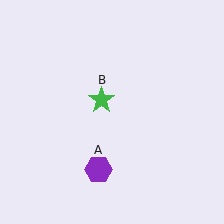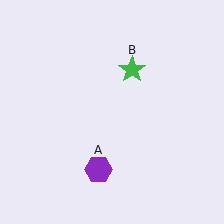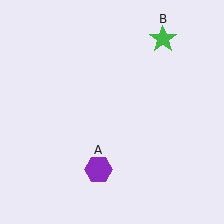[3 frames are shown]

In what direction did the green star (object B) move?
The green star (object B) moved up and to the right.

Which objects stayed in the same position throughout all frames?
Purple hexagon (object A) remained stationary.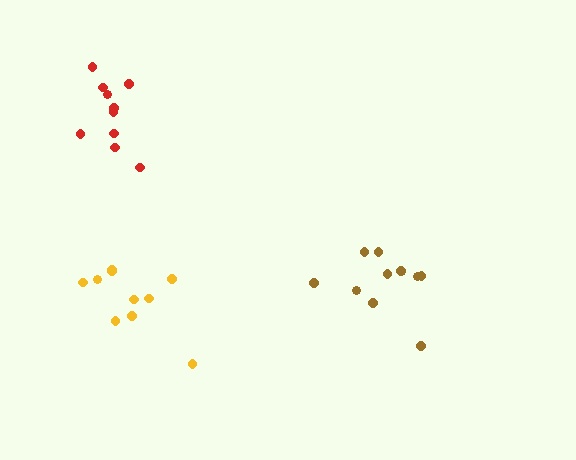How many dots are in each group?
Group 1: 11 dots, Group 2: 10 dots, Group 3: 10 dots (31 total).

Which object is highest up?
The red cluster is topmost.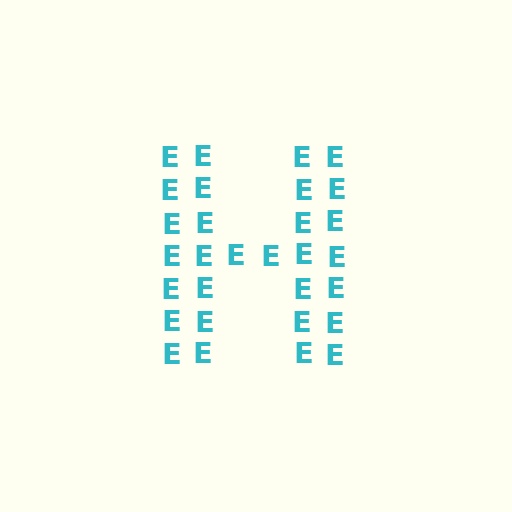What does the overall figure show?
The overall figure shows the letter H.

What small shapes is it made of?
It is made of small letter E's.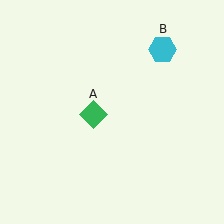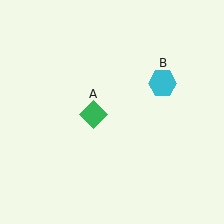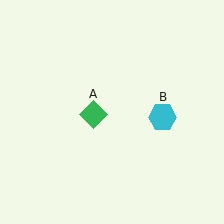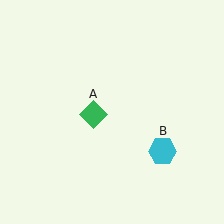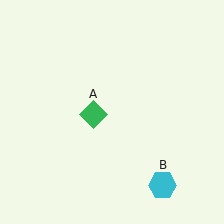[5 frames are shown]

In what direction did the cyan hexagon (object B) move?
The cyan hexagon (object B) moved down.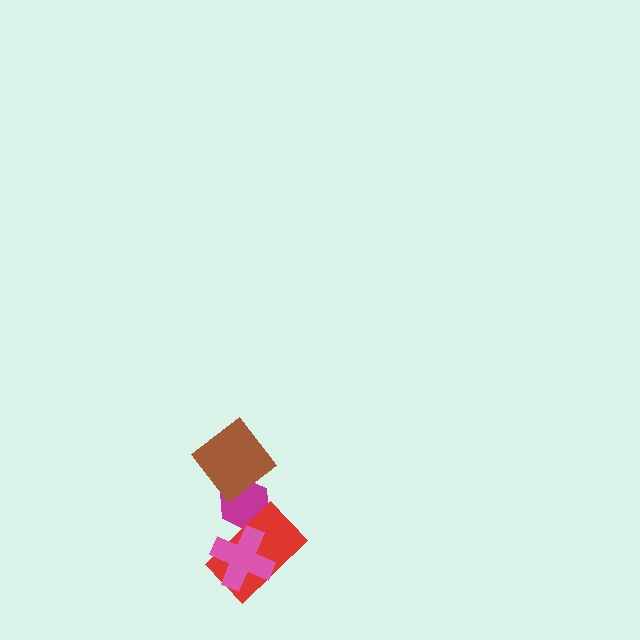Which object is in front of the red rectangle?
The pink cross is in front of the red rectangle.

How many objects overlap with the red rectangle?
2 objects overlap with the red rectangle.